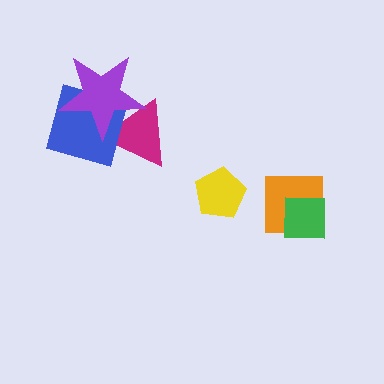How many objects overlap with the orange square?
1 object overlaps with the orange square.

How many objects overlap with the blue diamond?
2 objects overlap with the blue diamond.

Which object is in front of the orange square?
The green square is in front of the orange square.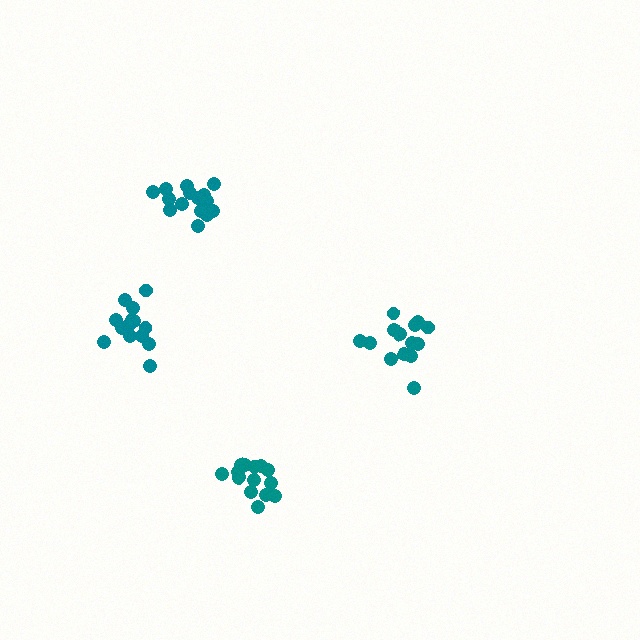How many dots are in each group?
Group 1: 14 dots, Group 2: 14 dots, Group 3: 14 dots, Group 4: 16 dots (58 total).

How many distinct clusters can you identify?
There are 4 distinct clusters.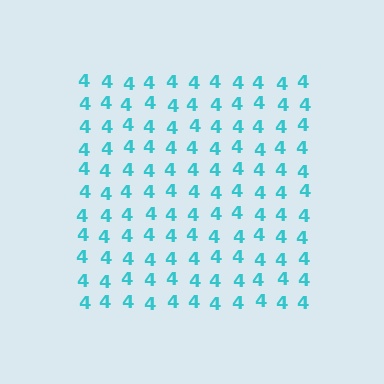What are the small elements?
The small elements are digit 4's.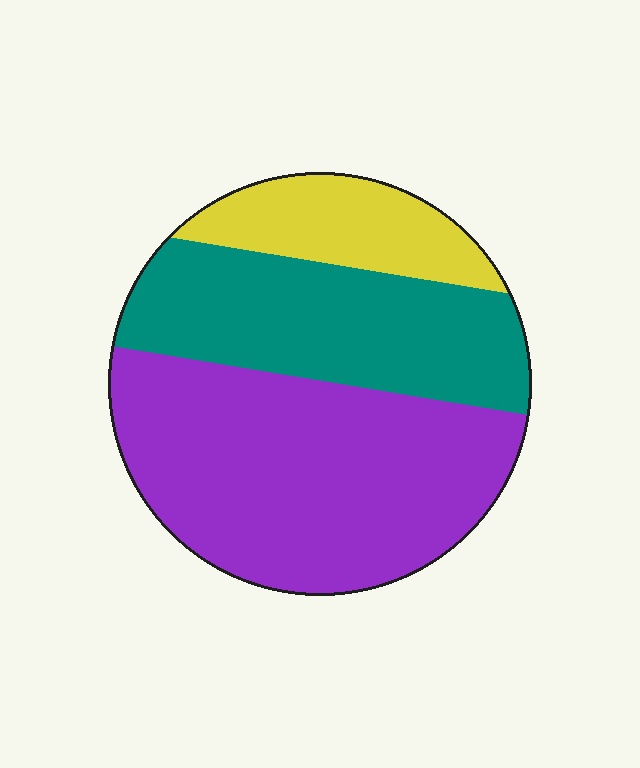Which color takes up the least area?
Yellow, at roughly 15%.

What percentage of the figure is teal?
Teal takes up about one third (1/3) of the figure.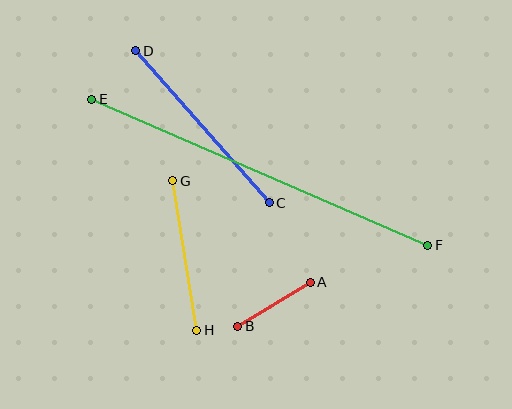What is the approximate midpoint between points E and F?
The midpoint is at approximately (260, 172) pixels.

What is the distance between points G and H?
The distance is approximately 152 pixels.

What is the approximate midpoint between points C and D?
The midpoint is at approximately (202, 127) pixels.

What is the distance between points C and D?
The distance is approximately 202 pixels.